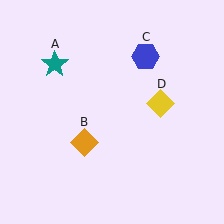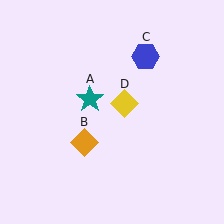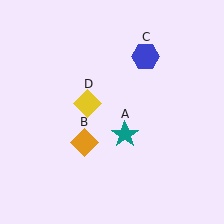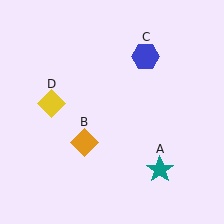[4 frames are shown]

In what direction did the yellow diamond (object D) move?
The yellow diamond (object D) moved left.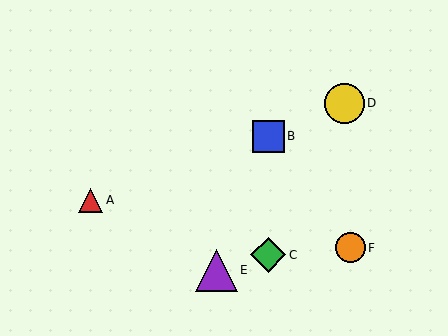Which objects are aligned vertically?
Objects B, C are aligned vertically.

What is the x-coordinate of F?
Object F is at x≈350.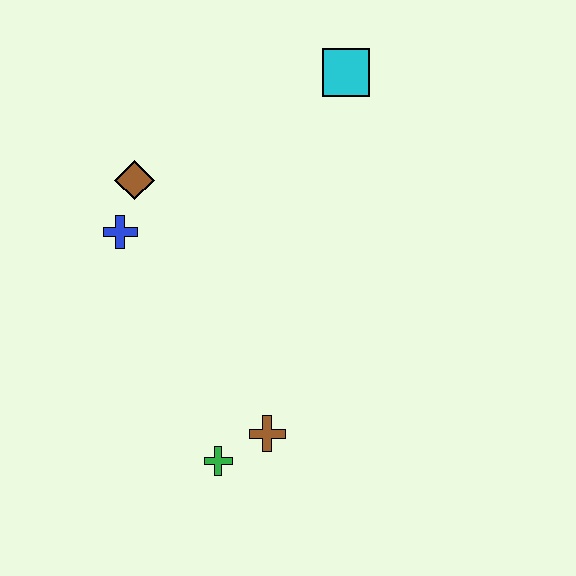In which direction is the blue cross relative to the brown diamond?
The blue cross is below the brown diamond.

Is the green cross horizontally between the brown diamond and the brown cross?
Yes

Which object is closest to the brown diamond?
The blue cross is closest to the brown diamond.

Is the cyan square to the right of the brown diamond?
Yes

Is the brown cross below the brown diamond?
Yes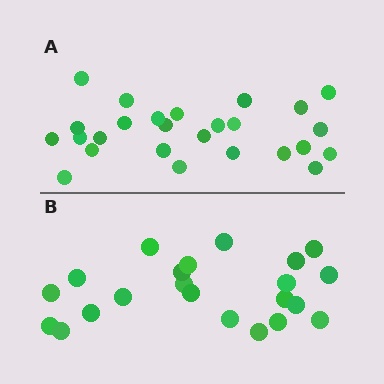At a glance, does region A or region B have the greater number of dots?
Region A (the top region) has more dots.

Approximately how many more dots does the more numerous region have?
Region A has about 4 more dots than region B.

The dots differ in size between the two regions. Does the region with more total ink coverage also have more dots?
No. Region B has more total ink coverage because its dots are larger, but region A actually contains more individual dots. Total area can be misleading — the number of items is what matters here.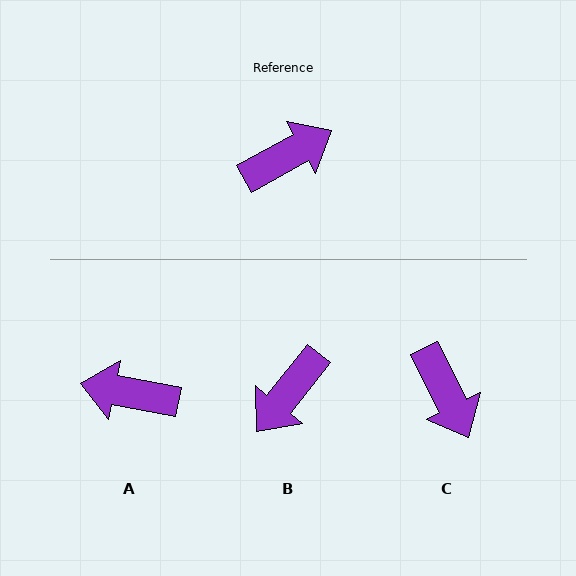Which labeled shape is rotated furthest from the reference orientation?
B, about 157 degrees away.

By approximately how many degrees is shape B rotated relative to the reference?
Approximately 157 degrees clockwise.